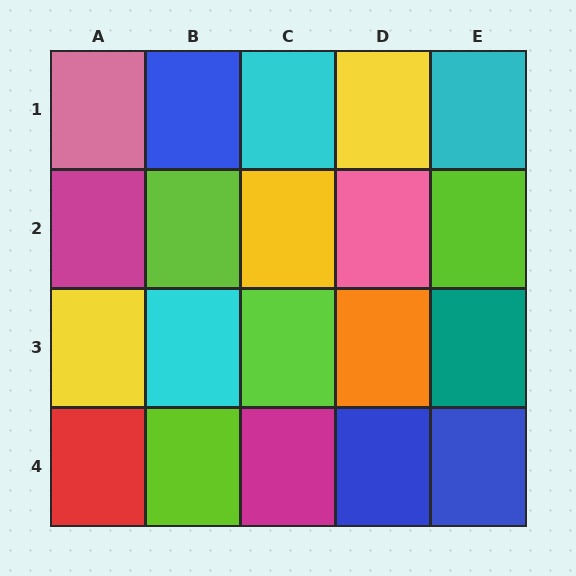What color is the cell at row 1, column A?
Pink.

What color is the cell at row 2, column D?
Pink.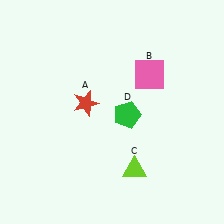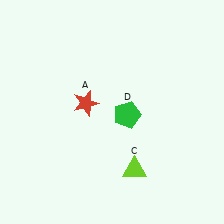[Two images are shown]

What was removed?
The pink square (B) was removed in Image 2.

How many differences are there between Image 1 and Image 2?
There is 1 difference between the two images.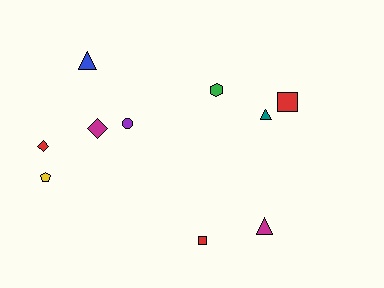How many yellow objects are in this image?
There is 1 yellow object.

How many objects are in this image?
There are 10 objects.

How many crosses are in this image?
There are no crosses.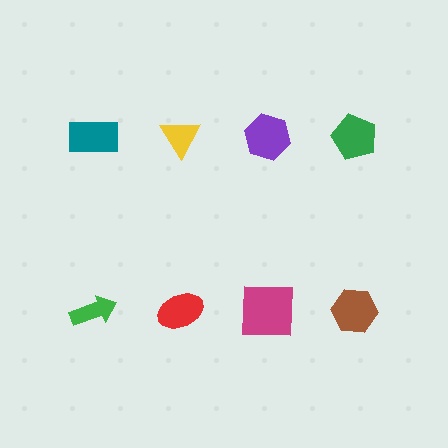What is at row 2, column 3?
A magenta square.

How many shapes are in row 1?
4 shapes.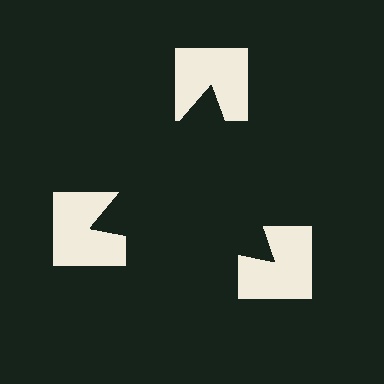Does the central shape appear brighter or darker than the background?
It typically appears slightly darker than the background, even though no actual brightness change is drawn.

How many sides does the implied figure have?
3 sides.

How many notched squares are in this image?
There are 3 — one at each vertex of the illusory triangle.